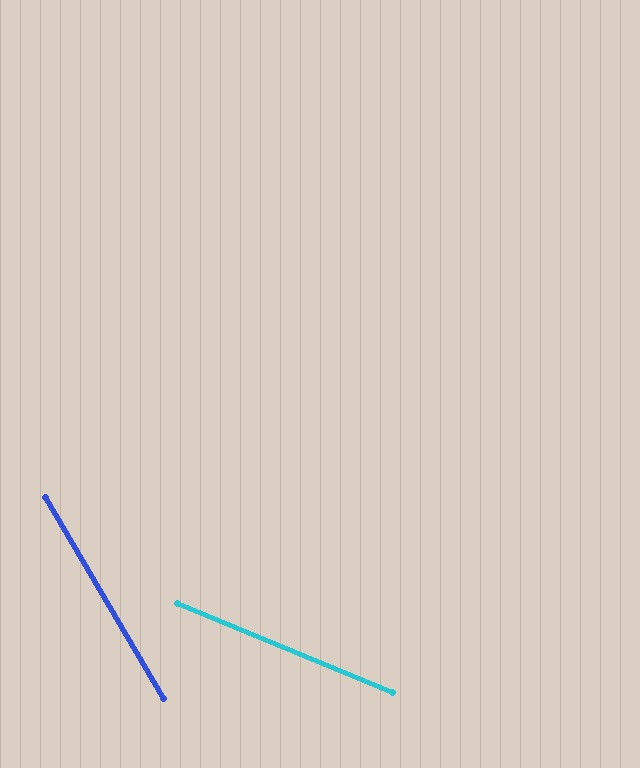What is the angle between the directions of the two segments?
Approximately 37 degrees.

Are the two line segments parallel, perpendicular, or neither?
Neither parallel nor perpendicular — they differ by about 37°.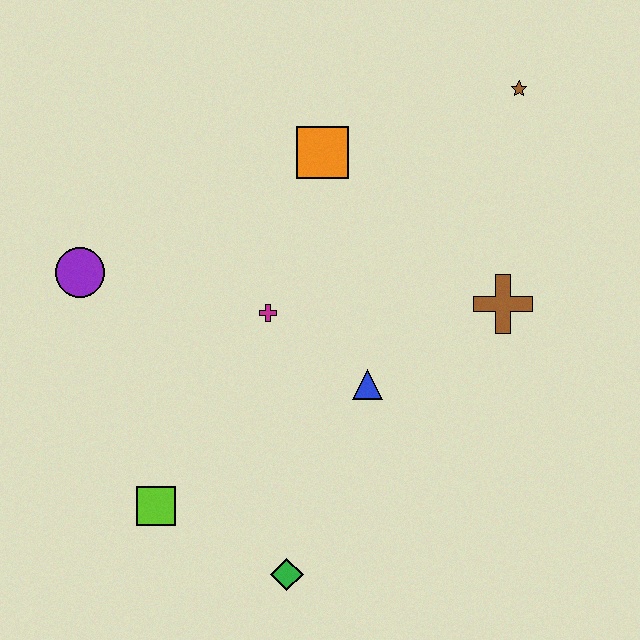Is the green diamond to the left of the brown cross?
Yes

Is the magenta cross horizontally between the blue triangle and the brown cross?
No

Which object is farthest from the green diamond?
The brown star is farthest from the green diamond.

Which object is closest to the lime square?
The green diamond is closest to the lime square.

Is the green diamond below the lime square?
Yes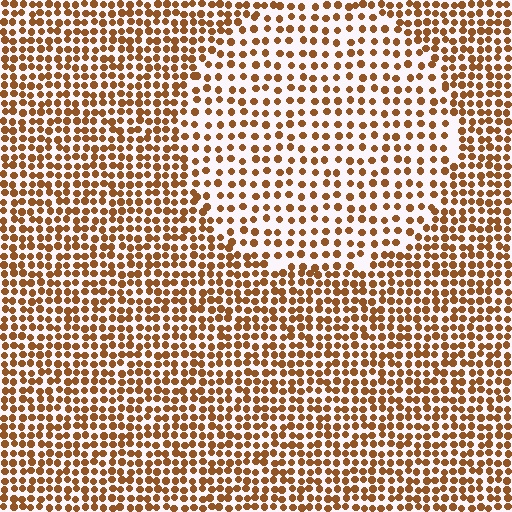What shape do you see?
I see a circle.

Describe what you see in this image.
The image contains small brown elements arranged at two different densities. A circle-shaped region is visible where the elements are less densely packed than the surrounding area.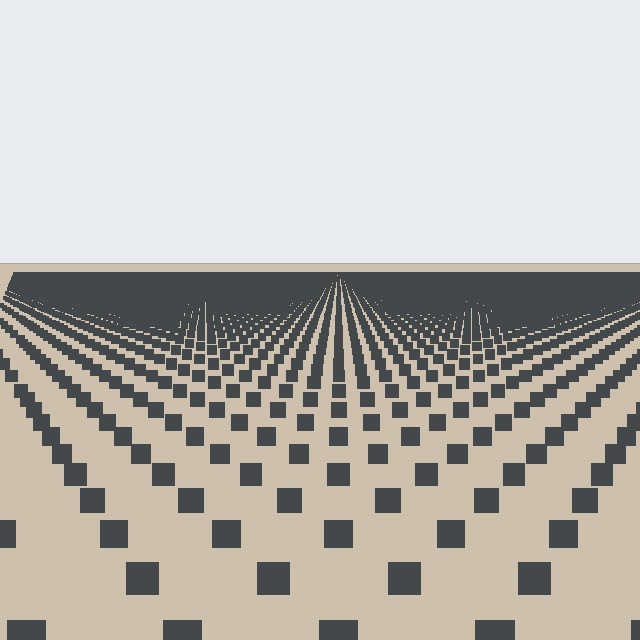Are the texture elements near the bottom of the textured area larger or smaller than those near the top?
Larger. Near the bottom, elements are closer to the viewer and appear at a bigger on-screen size.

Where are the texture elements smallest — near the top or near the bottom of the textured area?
Near the top.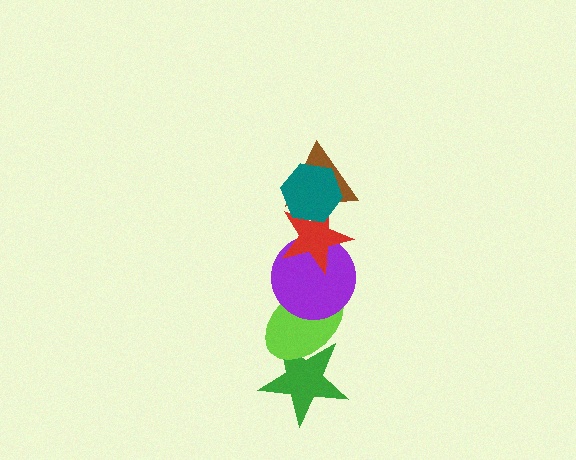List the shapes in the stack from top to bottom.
From top to bottom: the teal hexagon, the brown triangle, the red star, the purple circle, the lime ellipse, the green star.